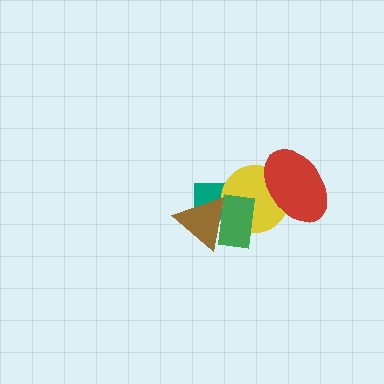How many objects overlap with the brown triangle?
3 objects overlap with the brown triangle.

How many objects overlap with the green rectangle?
3 objects overlap with the green rectangle.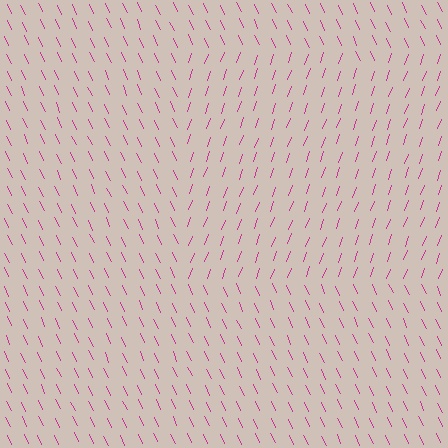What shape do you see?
I see a rectangle.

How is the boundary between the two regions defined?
The boundary is defined purely by a change in line orientation (approximately 45 degrees difference). All lines are the same color and thickness.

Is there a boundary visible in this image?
Yes, there is a texture boundary formed by a change in line orientation.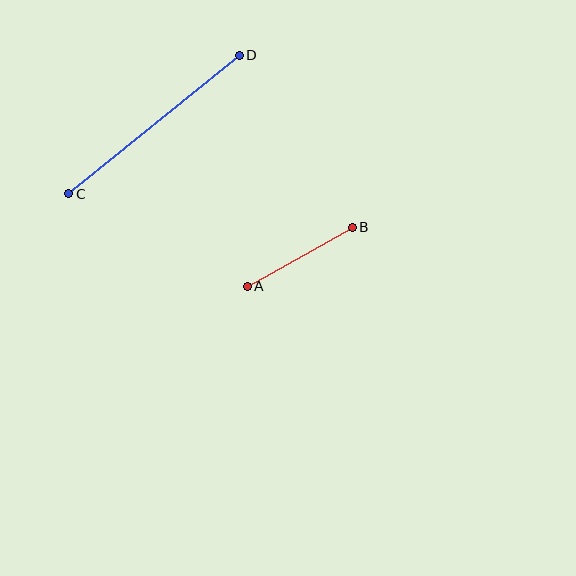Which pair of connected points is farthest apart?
Points C and D are farthest apart.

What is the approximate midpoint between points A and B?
The midpoint is at approximately (300, 257) pixels.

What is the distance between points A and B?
The distance is approximately 121 pixels.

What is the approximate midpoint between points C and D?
The midpoint is at approximately (154, 124) pixels.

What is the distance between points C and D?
The distance is approximately 220 pixels.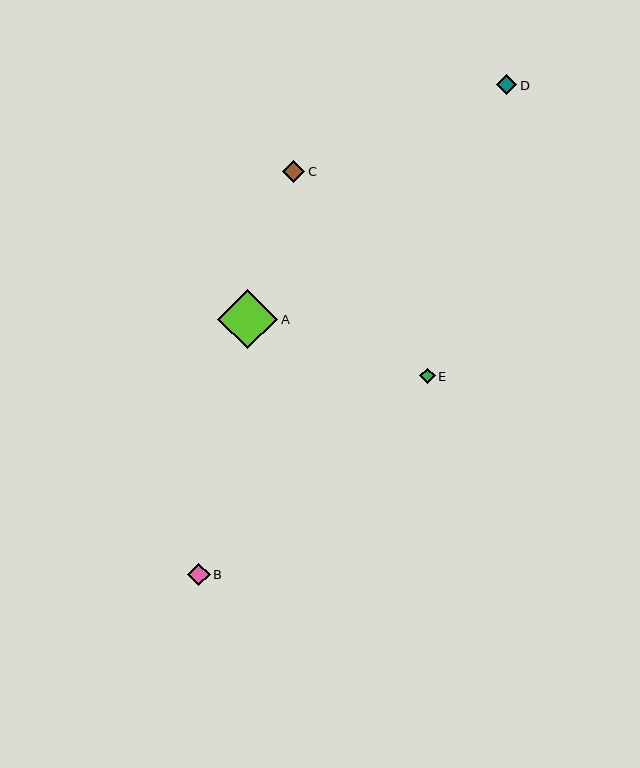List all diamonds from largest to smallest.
From largest to smallest: A, B, C, D, E.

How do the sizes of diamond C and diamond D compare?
Diamond C and diamond D are approximately the same size.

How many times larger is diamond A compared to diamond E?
Diamond A is approximately 3.9 times the size of diamond E.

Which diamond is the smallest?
Diamond E is the smallest with a size of approximately 15 pixels.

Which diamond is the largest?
Diamond A is the largest with a size of approximately 60 pixels.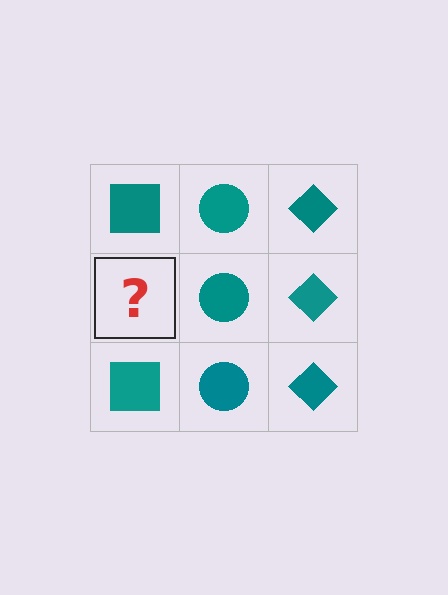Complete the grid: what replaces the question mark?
The question mark should be replaced with a teal square.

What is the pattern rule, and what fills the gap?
The rule is that each column has a consistent shape. The gap should be filled with a teal square.